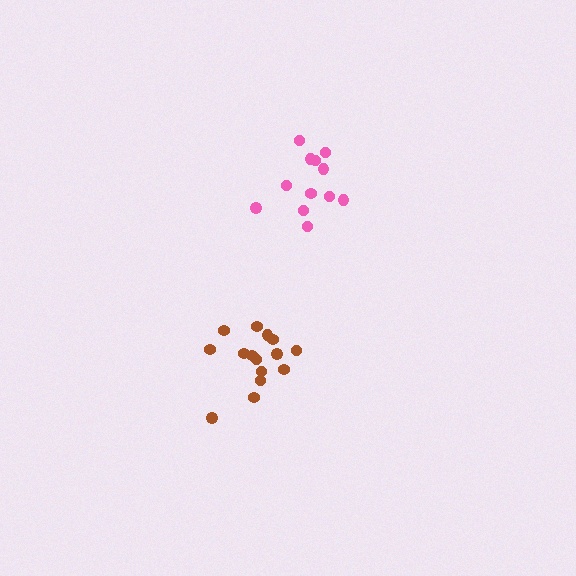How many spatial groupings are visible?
There are 2 spatial groupings.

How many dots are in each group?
Group 1: 15 dots, Group 2: 12 dots (27 total).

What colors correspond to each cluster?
The clusters are colored: brown, pink.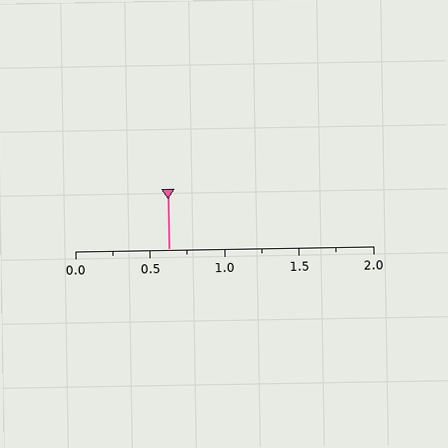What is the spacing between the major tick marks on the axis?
The major ticks are spaced 0.5 apart.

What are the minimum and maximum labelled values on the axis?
The axis runs from 0.0 to 2.0.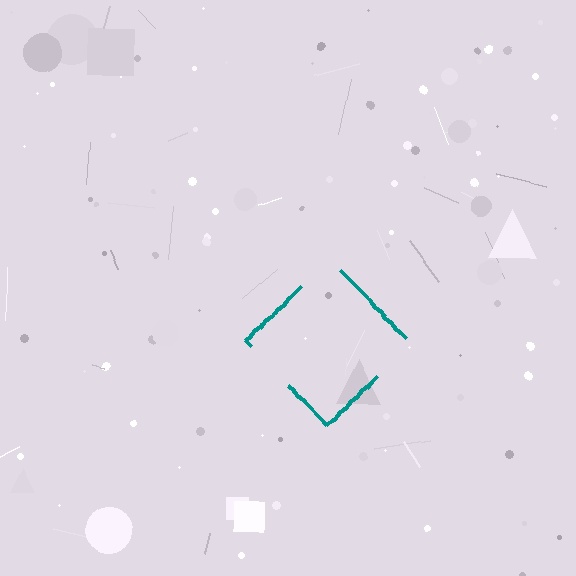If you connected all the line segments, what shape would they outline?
They would outline a diamond.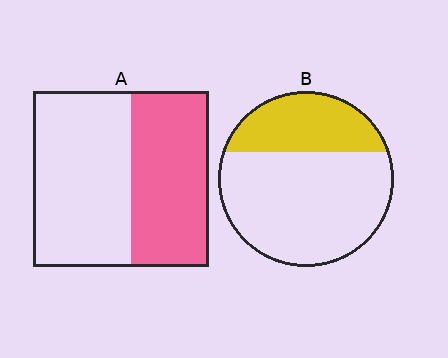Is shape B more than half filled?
No.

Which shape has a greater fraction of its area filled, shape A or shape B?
Shape A.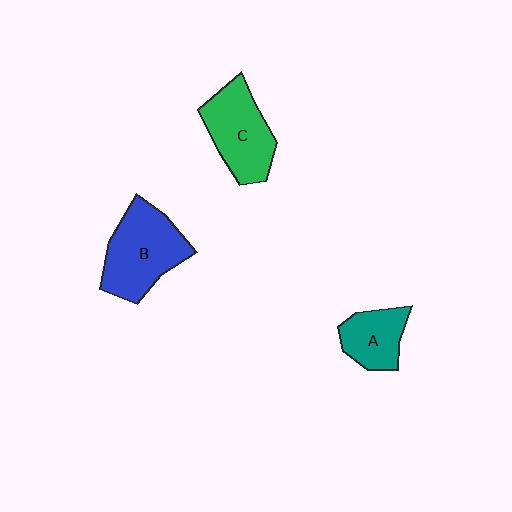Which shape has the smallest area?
Shape A (teal).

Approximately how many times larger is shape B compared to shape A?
Approximately 1.7 times.